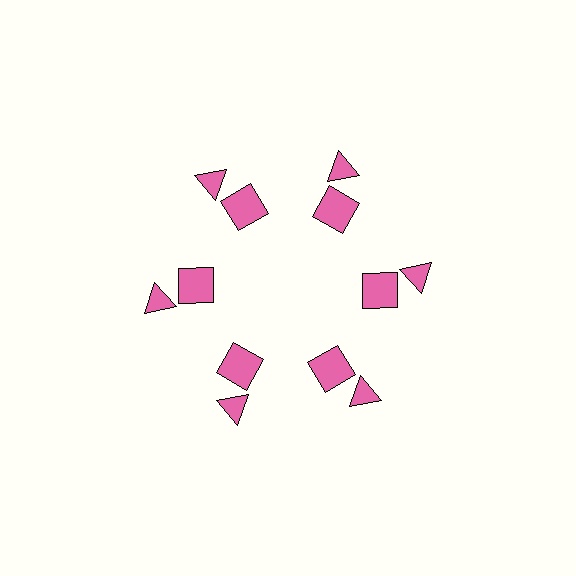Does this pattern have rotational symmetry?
Yes, this pattern has 6-fold rotational symmetry. It looks the same after rotating 60 degrees around the center.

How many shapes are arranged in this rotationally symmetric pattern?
There are 12 shapes, arranged in 6 groups of 2.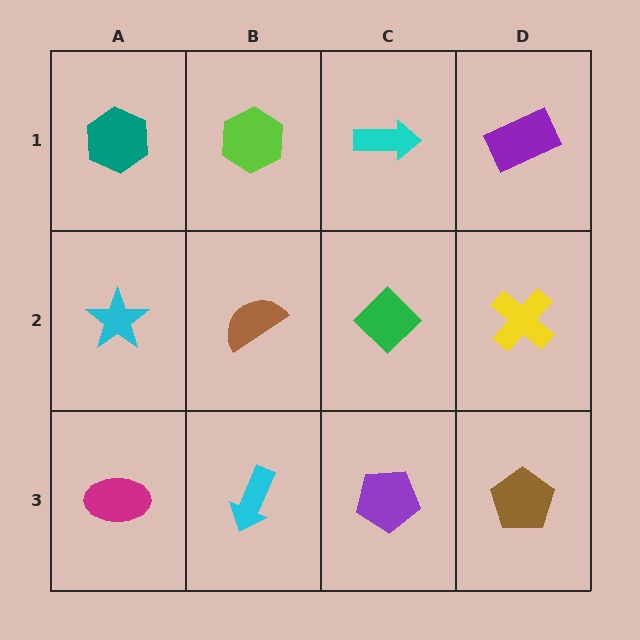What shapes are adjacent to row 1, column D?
A yellow cross (row 2, column D), a cyan arrow (row 1, column C).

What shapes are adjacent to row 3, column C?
A green diamond (row 2, column C), a cyan arrow (row 3, column B), a brown pentagon (row 3, column D).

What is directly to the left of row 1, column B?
A teal hexagon.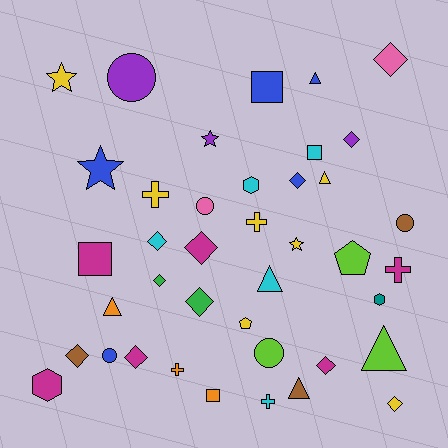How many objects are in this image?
There are 40 objects.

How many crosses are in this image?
There are 5 crosses.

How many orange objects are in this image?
There are 3 orange objects.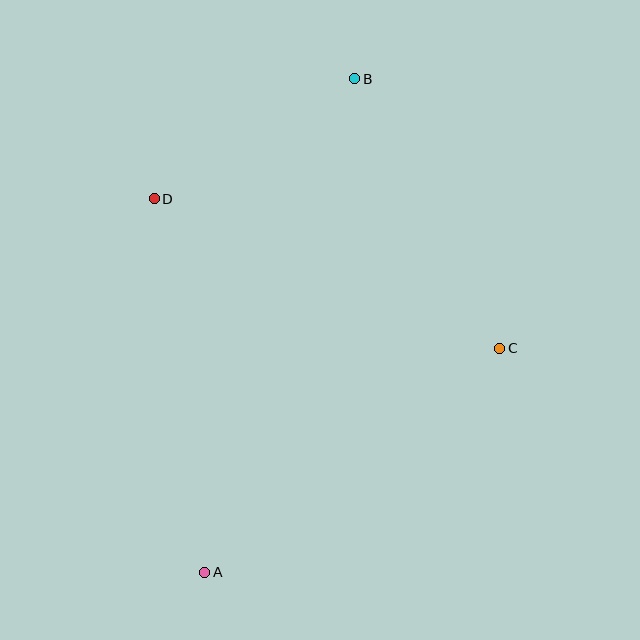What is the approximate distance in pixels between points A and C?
The distance between A and C is approximately 370 pixels.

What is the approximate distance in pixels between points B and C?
The distance between B and C is approximately 306 pixels.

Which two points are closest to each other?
Points B and D are closest to each other.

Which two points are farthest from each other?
Points A and B are farthest from each other.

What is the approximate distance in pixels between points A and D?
The distance between A and D is approximately 377 pixels.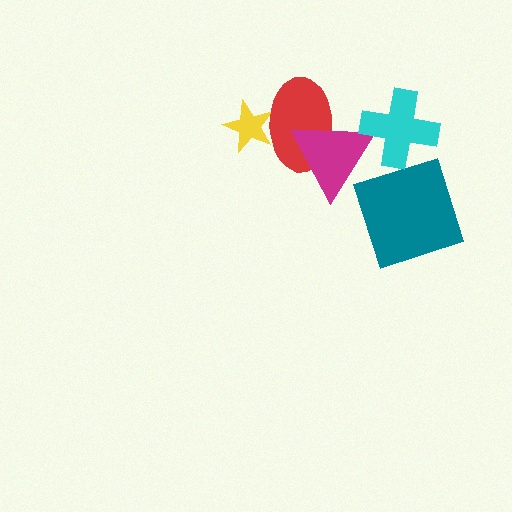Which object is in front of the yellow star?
The red ellipse is in front of the yellow star.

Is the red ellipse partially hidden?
Yes, it is partially covered by another shape.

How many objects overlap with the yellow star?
1 object overlaps with the yellow star.